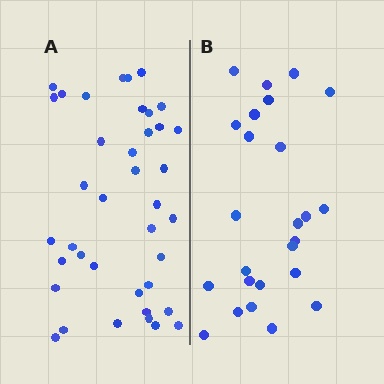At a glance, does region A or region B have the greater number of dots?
Region A (the left region) has more dots.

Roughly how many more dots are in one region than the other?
Region A has approximately 15 more dots than region B.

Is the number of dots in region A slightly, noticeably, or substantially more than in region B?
Region A has substantially more. The ratio is roughly 1.6 to 1.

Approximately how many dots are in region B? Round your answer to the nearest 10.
About 20 dots. (The exact count is 25, which rounds to 20.)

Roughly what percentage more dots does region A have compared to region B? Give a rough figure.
About 55% more.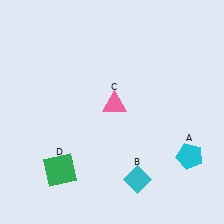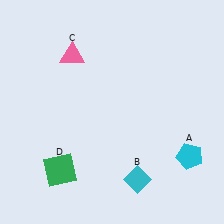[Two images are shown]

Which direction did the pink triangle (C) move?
The pink triangle (C) moved up.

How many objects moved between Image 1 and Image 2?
1 object moved between the two images.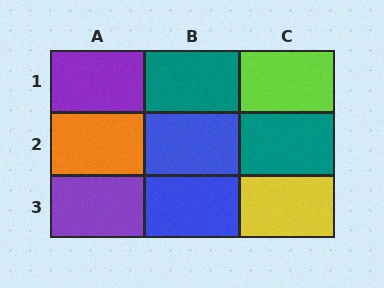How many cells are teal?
2 cells are teal.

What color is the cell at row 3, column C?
Yellow.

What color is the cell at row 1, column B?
Teal.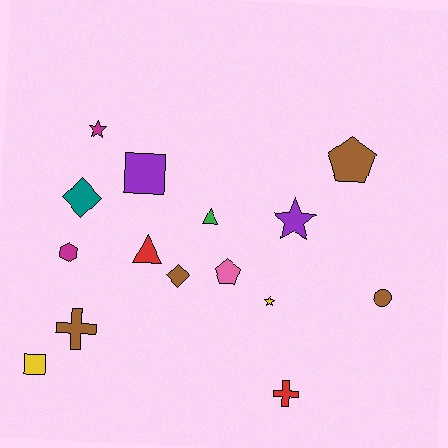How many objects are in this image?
There are 15 objects.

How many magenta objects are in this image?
There are 2 magenta objects.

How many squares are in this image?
There are 2 squares.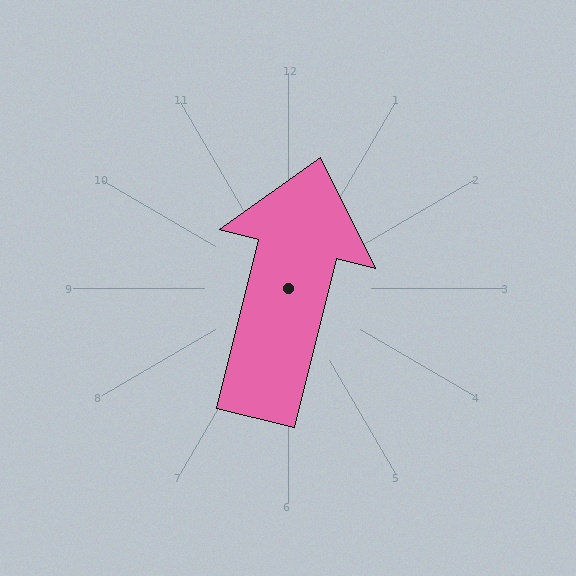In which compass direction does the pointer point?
North.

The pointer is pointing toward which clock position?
Roughly 12 o'clock.